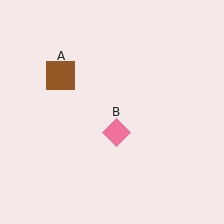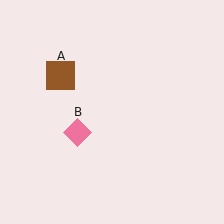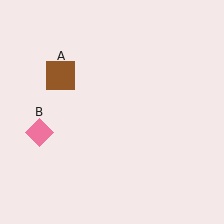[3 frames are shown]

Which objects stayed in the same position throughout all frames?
Brown square (object A) remained stationary.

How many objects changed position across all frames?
1 object changed position: pink diamond (object B).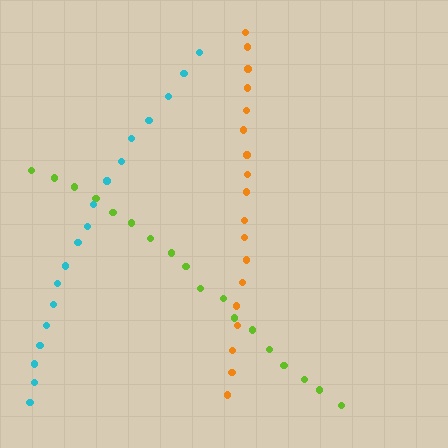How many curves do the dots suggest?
There are 3 distinct paths.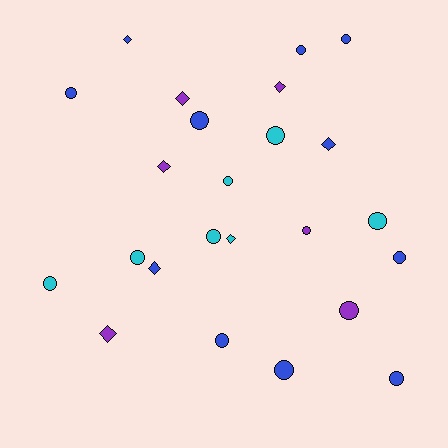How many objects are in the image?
There are 24 objects.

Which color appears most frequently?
Blue, with 11 objects.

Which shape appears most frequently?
Circle, with 16 objects.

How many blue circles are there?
There are 8 blue circles.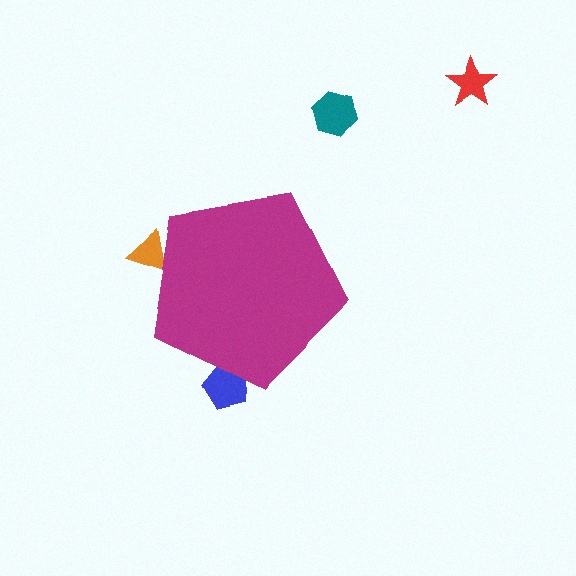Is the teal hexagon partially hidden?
No, the teal hexagon is fully visible.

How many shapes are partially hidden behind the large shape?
2 shapes are partially hidden.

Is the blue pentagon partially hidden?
Yes, the blue pentagon is partially hidden behind the magenta pentagon.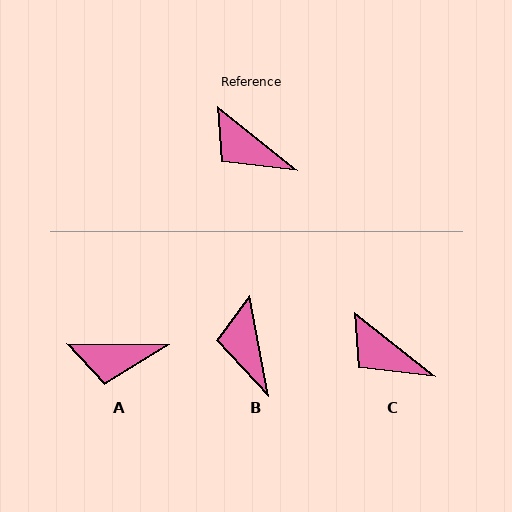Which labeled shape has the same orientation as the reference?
C.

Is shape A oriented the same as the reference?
No, it is off by about 38 degrees.